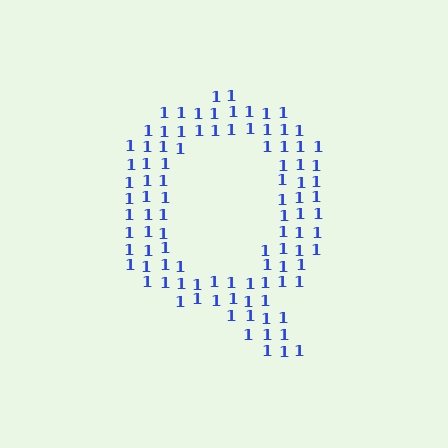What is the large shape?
The large shape is the letter Q.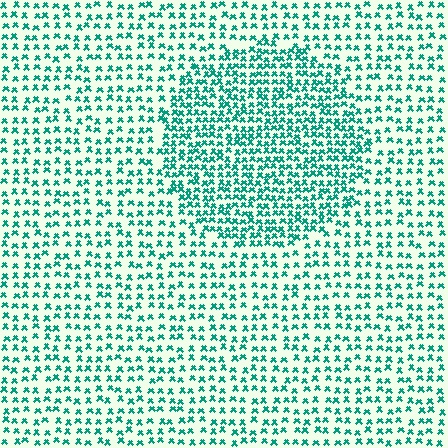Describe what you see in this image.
The image contains small teal elements arranged at two different densities. A circle-shaped region is visible where the elements are more densely packed than the surrounding area.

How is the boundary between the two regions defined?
The boundary is defined by a change in element density (approximately 1.8x ratio). All elements are the same color, size, and shape.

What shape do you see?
I see a circle.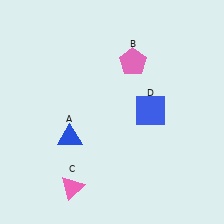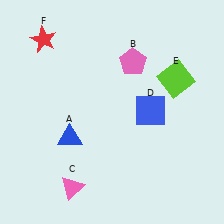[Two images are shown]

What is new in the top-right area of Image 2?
A lime square (E) was added in the top-right area of Image 2.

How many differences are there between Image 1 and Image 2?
There are 2 differences between the two images.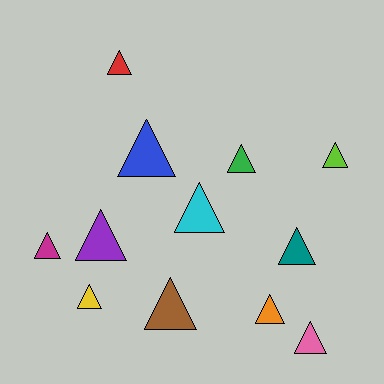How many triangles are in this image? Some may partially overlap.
There are 12 triangles.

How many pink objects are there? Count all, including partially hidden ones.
There is 1 pink object.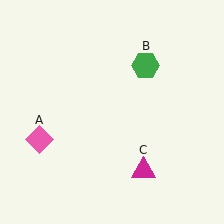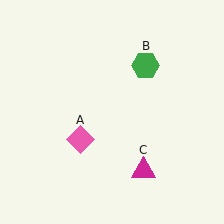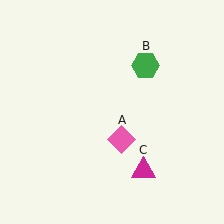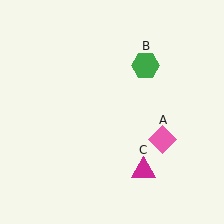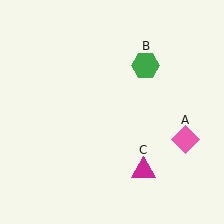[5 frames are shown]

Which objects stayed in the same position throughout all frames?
Green hexagon (object B) and magenta triangle (object C) remained stationary.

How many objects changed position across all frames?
1 object changed position: pink diamond (object A).